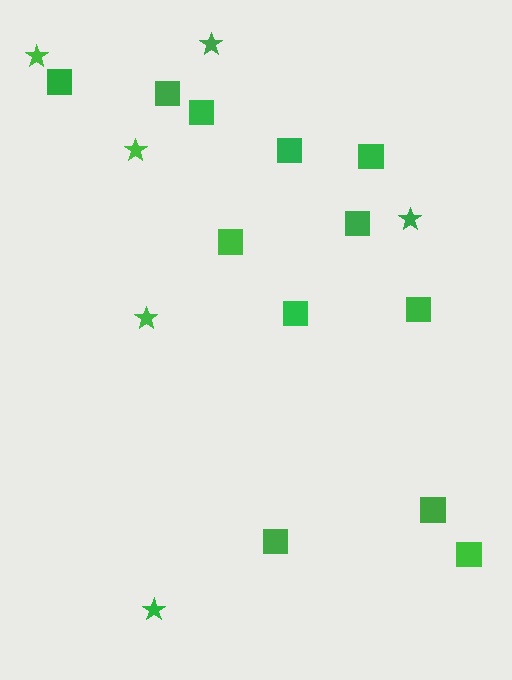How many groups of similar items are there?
There are 2 groups: one group of stars (6) and one group of squares (12).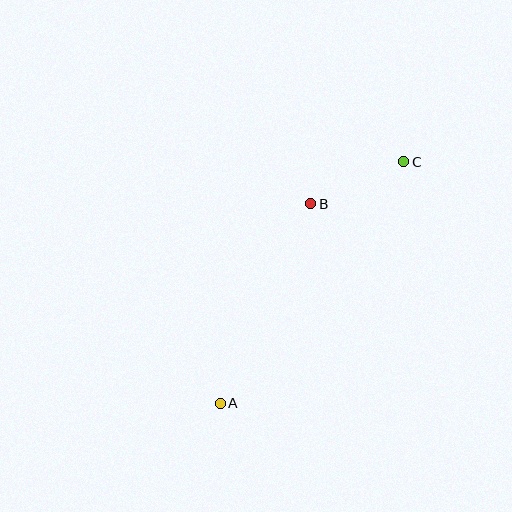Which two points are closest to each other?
Points B and C are closest to each other.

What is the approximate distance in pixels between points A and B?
The distance between A and B is approximately 219 pixels.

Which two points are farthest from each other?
Points A and C are farthest from each other.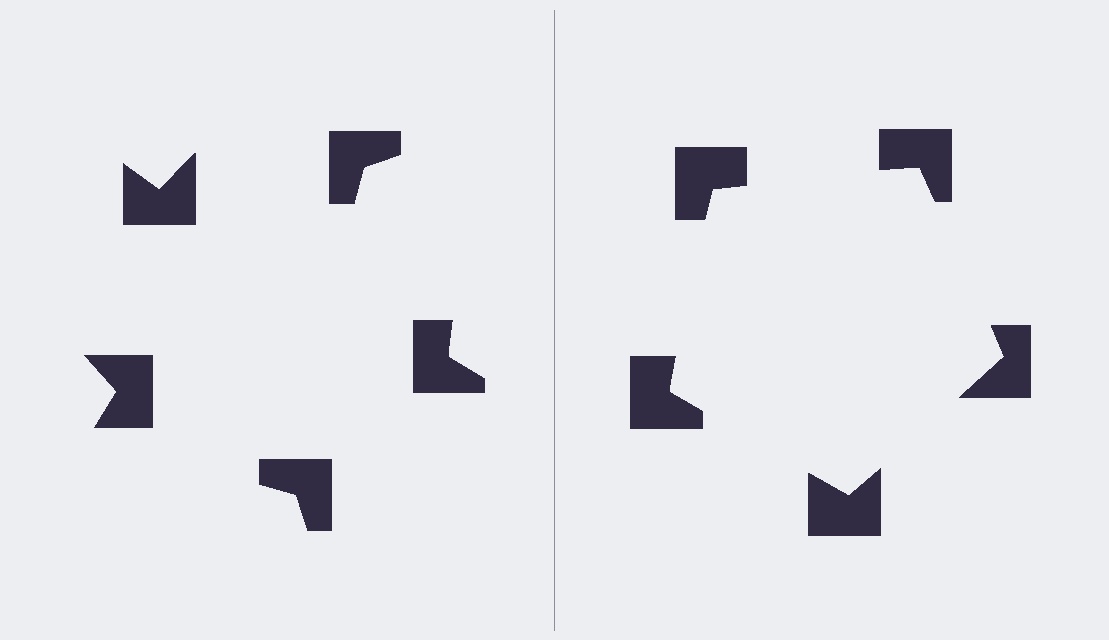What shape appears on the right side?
An illusory pentagon.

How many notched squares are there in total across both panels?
10 — 5 on each side.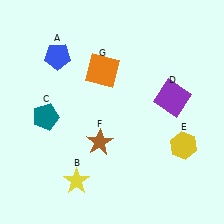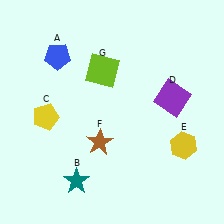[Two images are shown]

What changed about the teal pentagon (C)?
In Image 1, C is teal. In Image 2, it changed to yellow.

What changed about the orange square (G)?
In Image 1, G is orange. In Image 2, it changed to lime.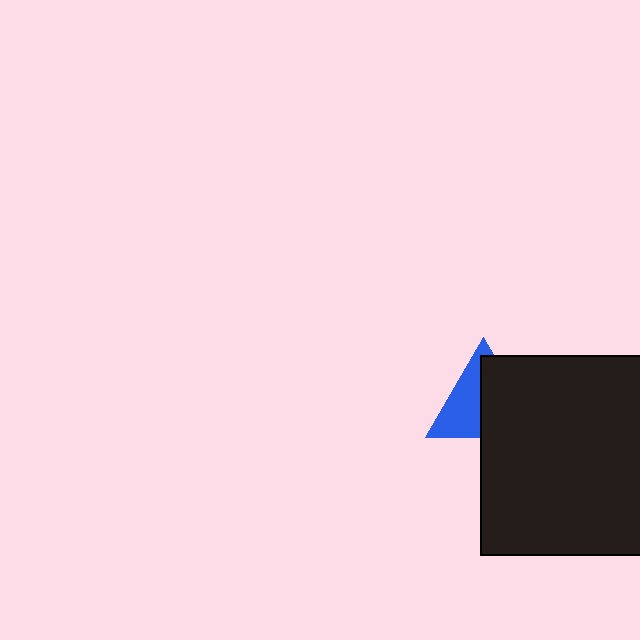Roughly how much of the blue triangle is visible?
About half of it is visible (roughly 46%).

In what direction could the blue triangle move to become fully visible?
The blue triangle could move left. That would shift it out from behind the black rectangle entirely.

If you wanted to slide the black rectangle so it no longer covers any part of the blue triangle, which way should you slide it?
Slide it right — that is the most direct way to separate the two shapes.